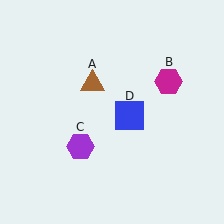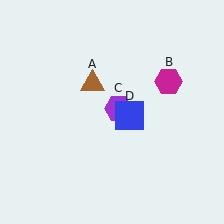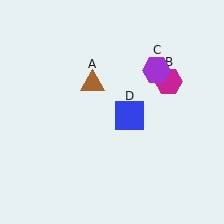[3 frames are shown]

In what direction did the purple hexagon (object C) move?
The purple hexagon (object C) moved up and to the right.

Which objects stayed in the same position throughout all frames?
Brown triangle (object A) and magenta hexagon (object B) and blue square (object D) remained stationary.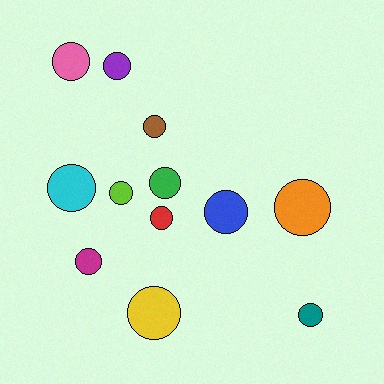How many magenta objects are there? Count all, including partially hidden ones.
There is 1 magenta object.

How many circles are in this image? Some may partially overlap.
There are 12 circles.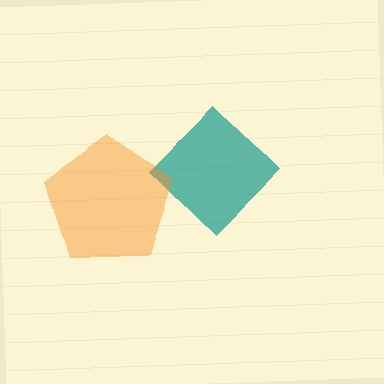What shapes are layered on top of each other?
The layered shapes are: a teal diamond, an orange pentagon.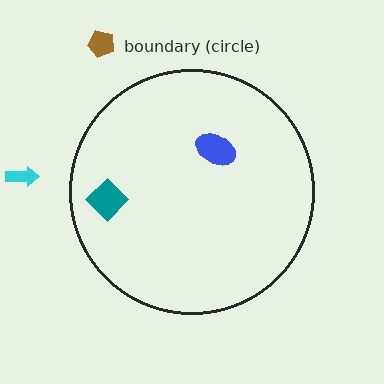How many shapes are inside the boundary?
2 inside, 2 outside.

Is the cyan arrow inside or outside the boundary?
Outside.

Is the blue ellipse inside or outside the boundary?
Inside.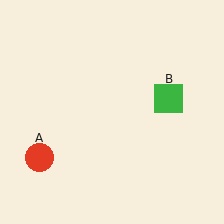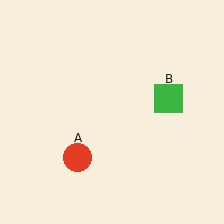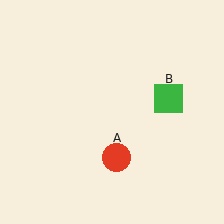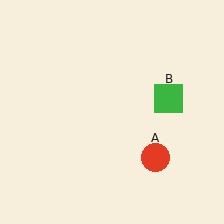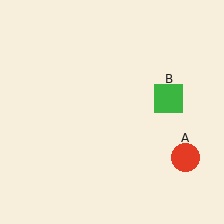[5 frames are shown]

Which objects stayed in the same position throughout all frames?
Green square (object B) remained stationary.